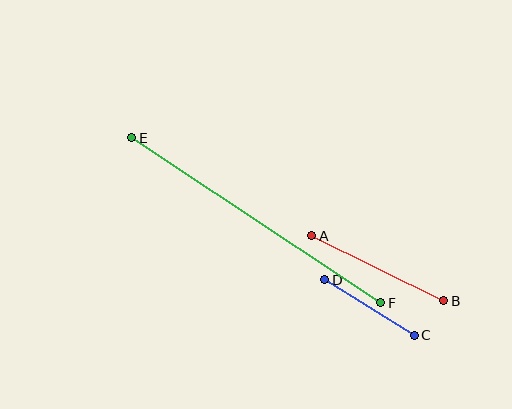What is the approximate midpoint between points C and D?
The midpoint is at approximately (369, 307) pixels.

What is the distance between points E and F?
The distance is approximately 299 pixels.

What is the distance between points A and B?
The distance is approximately 147 pixels.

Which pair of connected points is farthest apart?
Points E and F are farthest apart.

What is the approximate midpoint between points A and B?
The midpoint is at approximately (378, 268) pixels.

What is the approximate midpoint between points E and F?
The midpoint is at approximately (256, 220) pixels.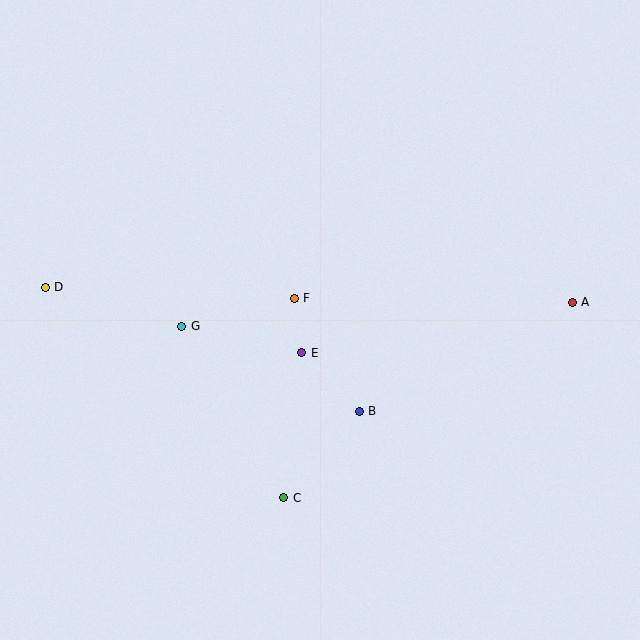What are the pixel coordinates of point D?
Point D is at (45, 287).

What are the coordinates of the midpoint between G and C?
The midpoint between G and C is at (233, 412).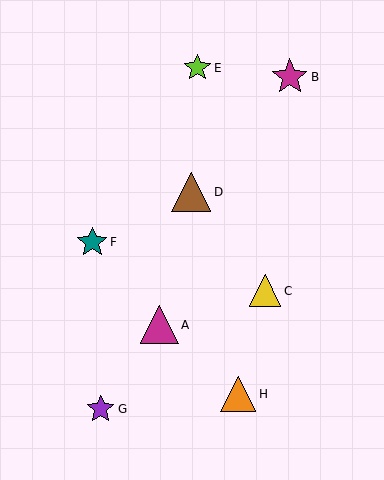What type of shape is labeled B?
Shape B is a magenta star.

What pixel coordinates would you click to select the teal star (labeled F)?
Click at (92, 242) to select the teal star F.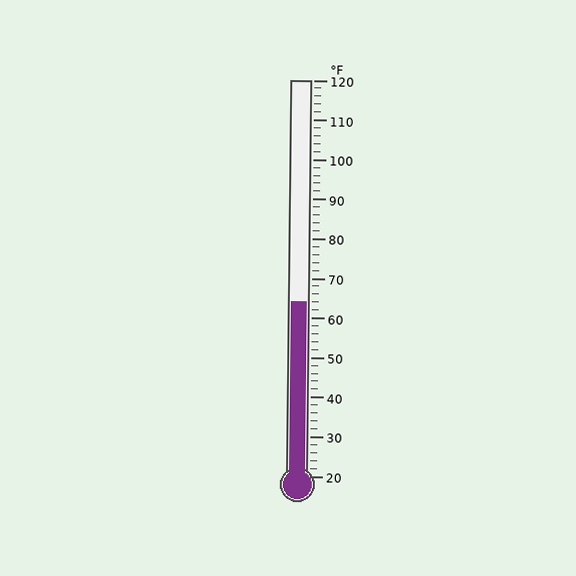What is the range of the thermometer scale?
The thermometer scale ranges from 20°F to 120°F.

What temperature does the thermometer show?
The thermometer shows approximately 64°F.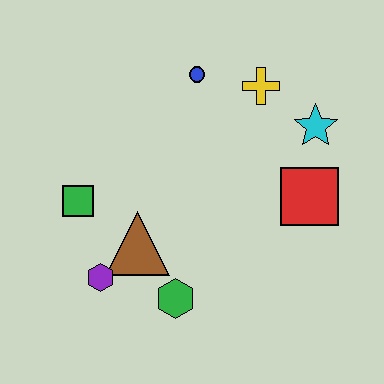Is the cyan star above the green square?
Yes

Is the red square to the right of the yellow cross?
Yes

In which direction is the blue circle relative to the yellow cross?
The blue circle is to the left of the yellow cross.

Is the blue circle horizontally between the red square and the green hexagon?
Yes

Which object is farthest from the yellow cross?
The purple hexagon is farthest from the yellow cross.